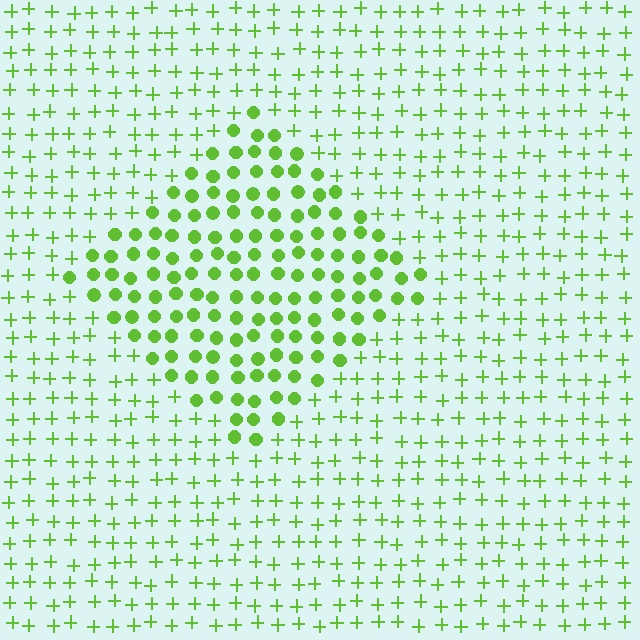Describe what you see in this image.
The image is filled with small lime elements arranged in a uniform grid. A diamond-shaped region contains circles, while the surrounding area contains plus signs. The boundary is defined purely by the change in element shape.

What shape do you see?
I see a diamond.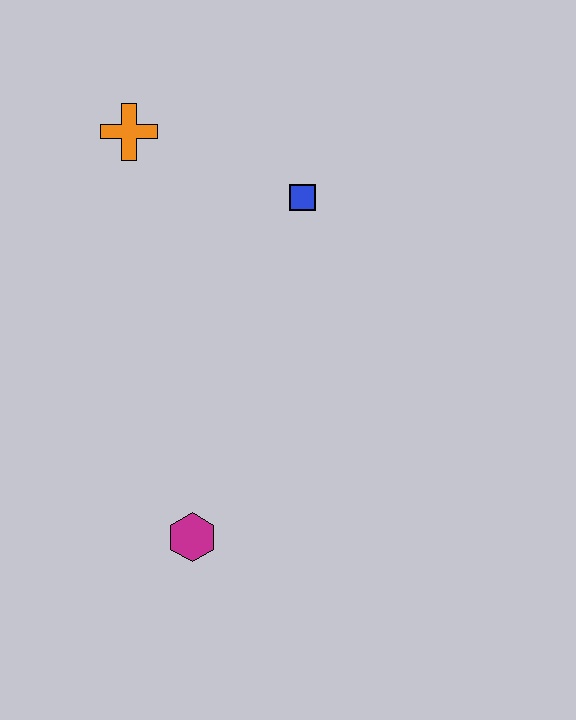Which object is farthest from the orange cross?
The magenta hexagon is farthest from the orange cross.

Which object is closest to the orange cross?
The blue square is closest to the orange cross.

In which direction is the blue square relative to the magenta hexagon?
The blue square is above the magenta hexagon.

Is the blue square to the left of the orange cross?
No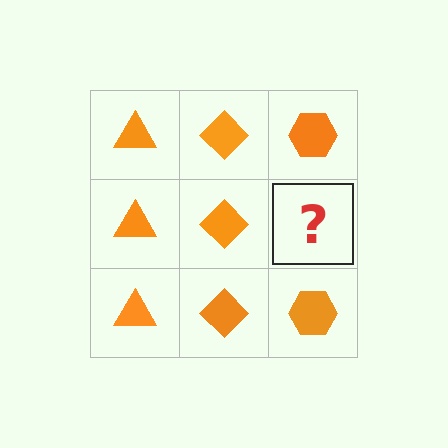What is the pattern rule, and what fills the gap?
The rule is that each column has a consistent shape. The gap should be filled with an orange hexagon.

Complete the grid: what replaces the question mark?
The question mark should be replaced with an orange hexagon.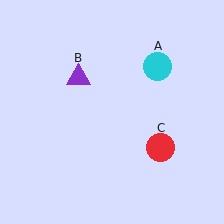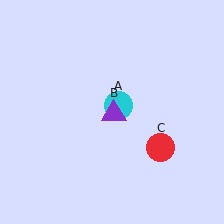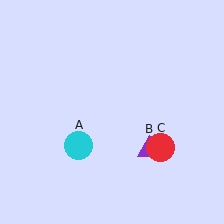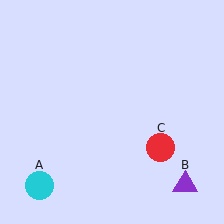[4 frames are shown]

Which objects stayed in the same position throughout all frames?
Red circle (object C) remained stationary.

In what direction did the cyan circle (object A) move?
The cyan circle (object A) moved down and to the left.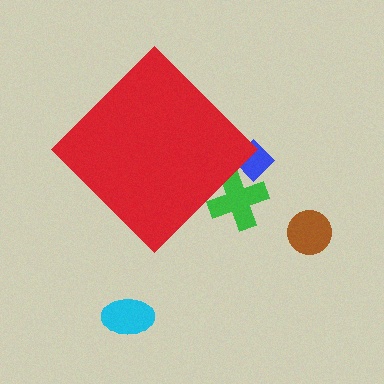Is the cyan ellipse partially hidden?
No, the cyan ellipse is fully visible.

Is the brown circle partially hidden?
No, the brown circle is fully visible.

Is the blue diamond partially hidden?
Yes, the blue diamond is partially hidden behind the red diamond.